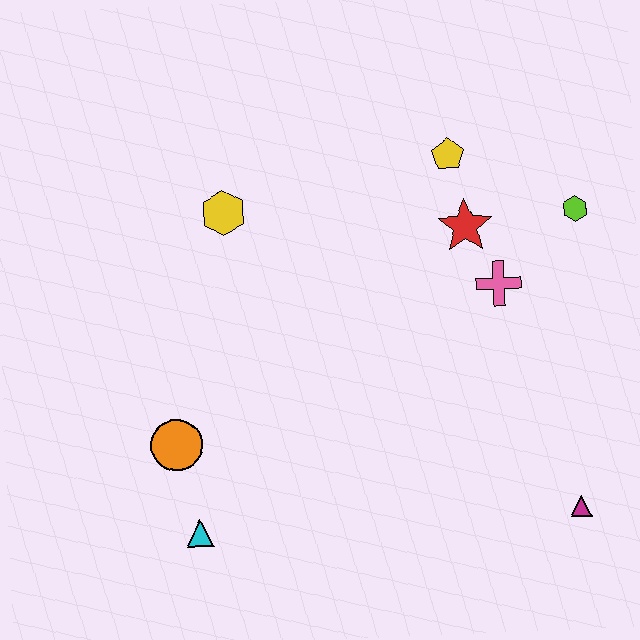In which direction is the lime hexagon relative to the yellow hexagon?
The lime hexagon is to the right of the yellow hexagon.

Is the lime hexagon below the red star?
No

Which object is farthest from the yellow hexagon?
The magenta triangle is farthest from the yellow hexagon.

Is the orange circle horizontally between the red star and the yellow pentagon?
No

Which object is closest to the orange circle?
The cyan triangle is closest to the orange circle.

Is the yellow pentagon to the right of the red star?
No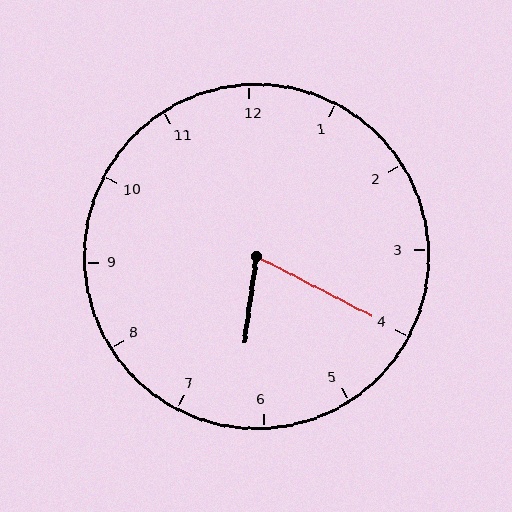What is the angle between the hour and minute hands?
Approximately 70 degrees.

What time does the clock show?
6:20.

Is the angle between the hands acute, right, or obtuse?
It is acute.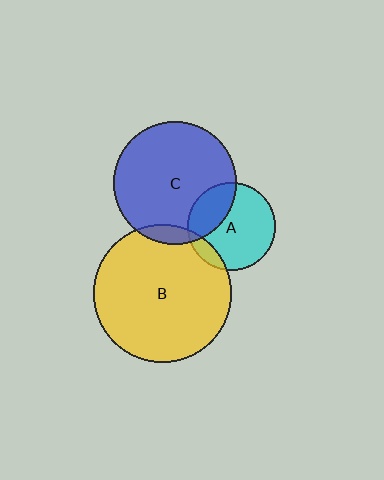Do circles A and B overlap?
Yes.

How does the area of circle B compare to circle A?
Approximately 2.5 times.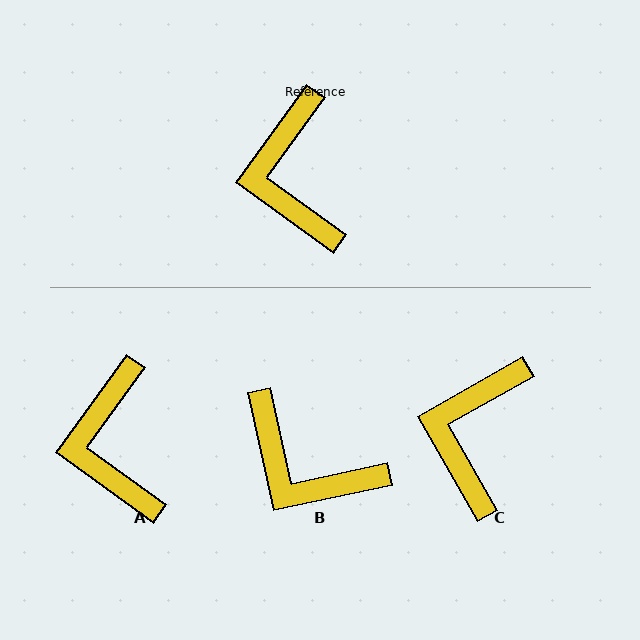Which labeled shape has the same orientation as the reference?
A.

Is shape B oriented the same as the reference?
No, it is off by about 48 degrees.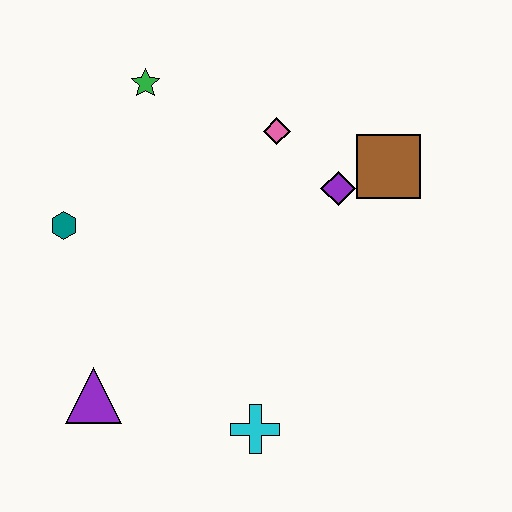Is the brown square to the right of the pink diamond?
Yes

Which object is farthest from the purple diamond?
The purple triangle is farthest from the purple diamond.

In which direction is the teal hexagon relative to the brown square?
The teal hexagon is to the left of the brown square.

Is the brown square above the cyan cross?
Yes